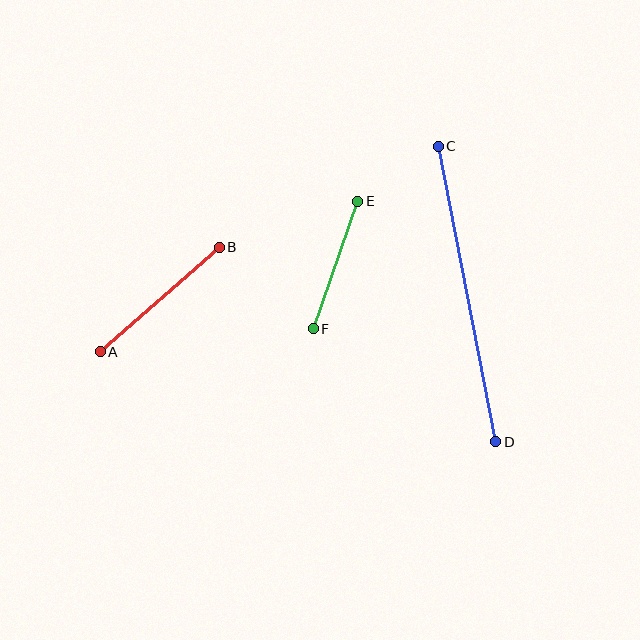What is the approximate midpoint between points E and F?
The midpoint is at approximately (335, 265) pixels.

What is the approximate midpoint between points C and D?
The midpoint is at approximately (467, 294) pixels.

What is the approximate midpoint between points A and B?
The midpoint is at approximately (160, 300) pixels.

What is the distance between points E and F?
The distance is approximately 135 pixels.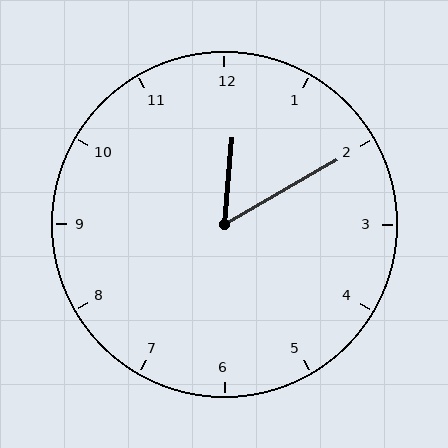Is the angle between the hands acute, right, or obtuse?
It is acute.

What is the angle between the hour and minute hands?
Approximately 55 degrees.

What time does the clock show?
12:10.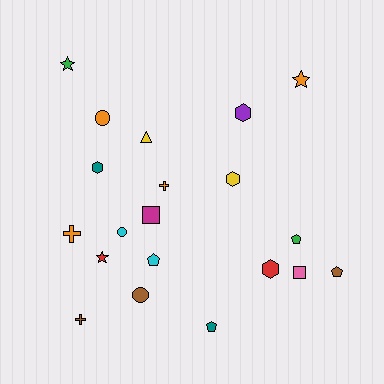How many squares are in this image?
There are 2 squares.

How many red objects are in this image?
There are 2 red objects.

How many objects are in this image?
There are 20 objects.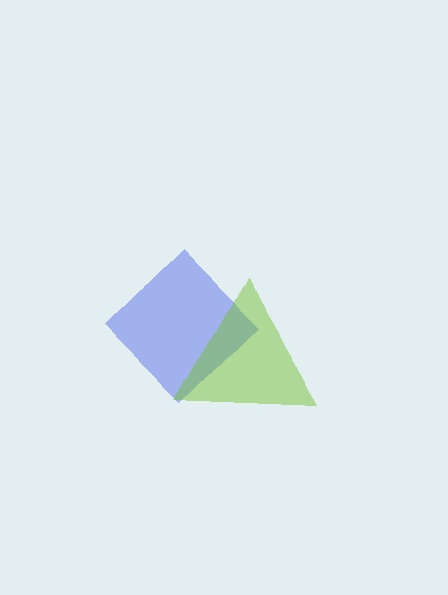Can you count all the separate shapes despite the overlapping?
Yes, there are 2 separate shapes.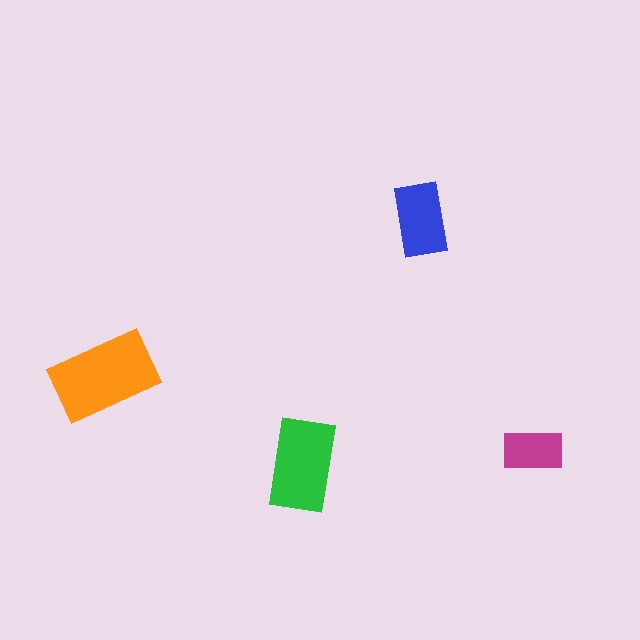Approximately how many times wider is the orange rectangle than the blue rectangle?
About 1.5 times wider.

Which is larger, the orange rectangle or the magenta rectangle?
The orange one.